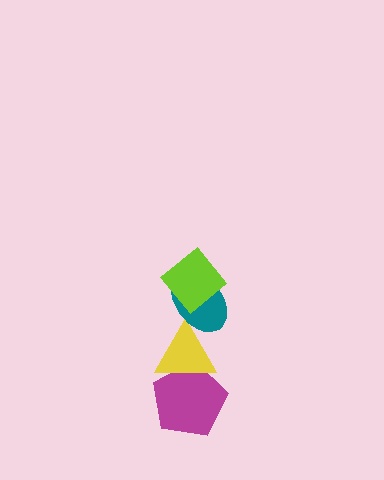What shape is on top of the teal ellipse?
The lime diamond is on top of the teal ellipse.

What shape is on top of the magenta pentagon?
The yellow triangle is on top of the magenta pentagon.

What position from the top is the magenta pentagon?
The magenta pentagon is 4th from the top.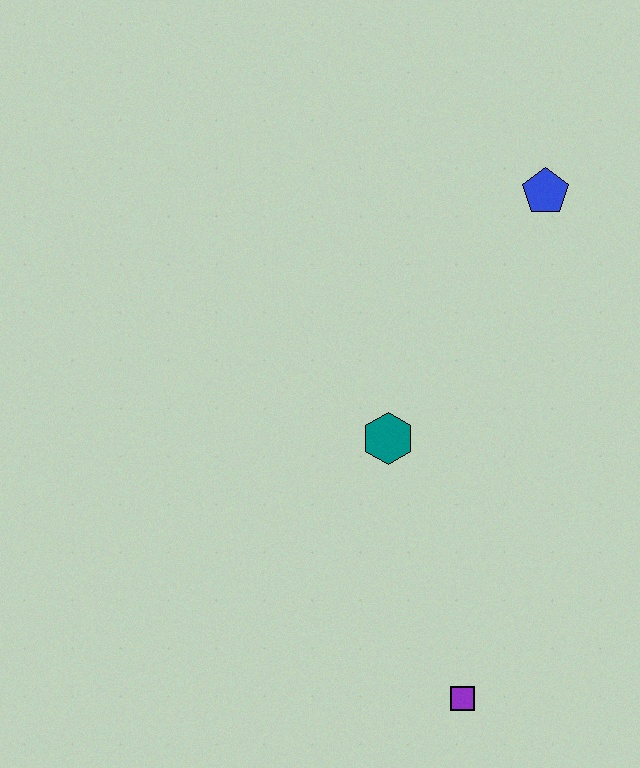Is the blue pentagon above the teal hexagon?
Yes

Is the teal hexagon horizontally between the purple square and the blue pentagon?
No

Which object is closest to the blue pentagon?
The teal hexagon is closest to the blue pentagon.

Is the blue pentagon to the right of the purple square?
Yes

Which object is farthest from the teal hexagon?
The blue pentagon is farthest from the teal hexagon.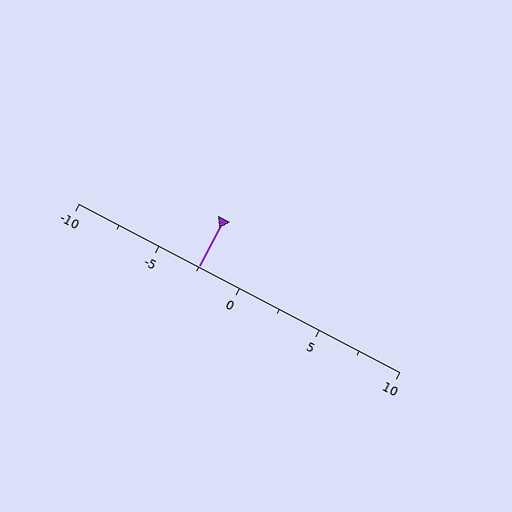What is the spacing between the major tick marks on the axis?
The major ticks are spaced 5 apart.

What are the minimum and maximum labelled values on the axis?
The axis runs from -10 to 10.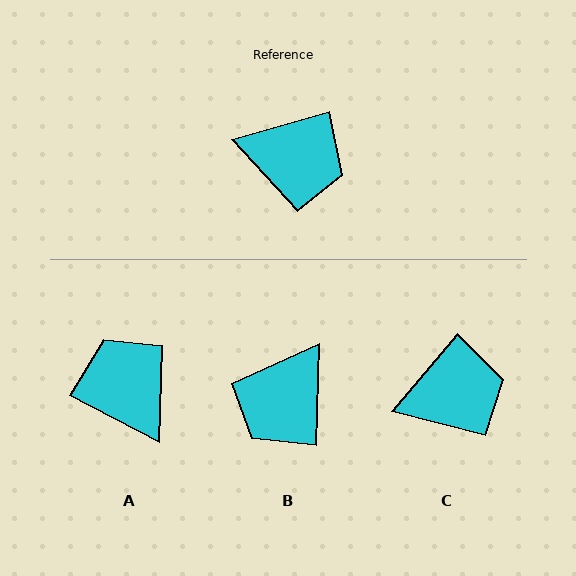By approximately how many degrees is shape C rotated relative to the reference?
Approximately 33 degrees counter-clockwise.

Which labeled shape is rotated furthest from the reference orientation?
A, about 136 degrees away.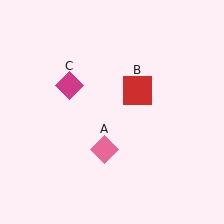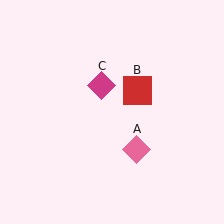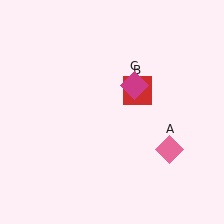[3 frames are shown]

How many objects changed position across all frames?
2 objects changed position: pink diamond (object A), magenta diamond (object C).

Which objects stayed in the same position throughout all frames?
Red square (object B) remained stationary.